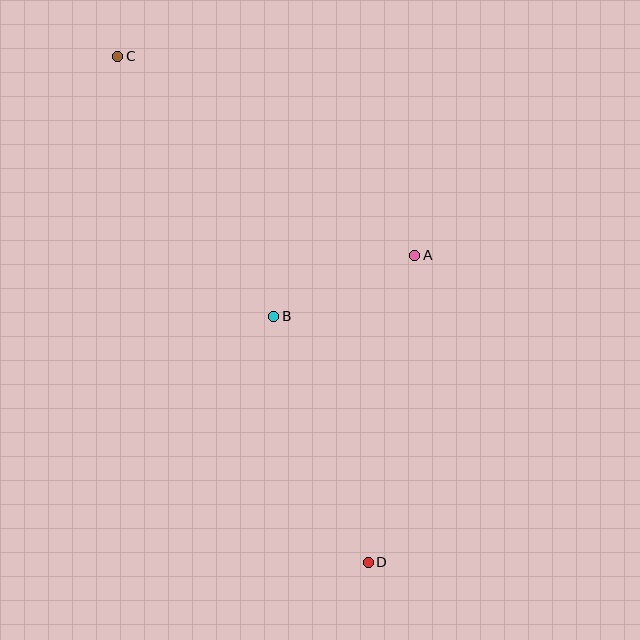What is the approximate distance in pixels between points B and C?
The distance between B and C is approximately 303 pixels.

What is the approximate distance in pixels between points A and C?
The distance between A and C is approximately 357 pixels.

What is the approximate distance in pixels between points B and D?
The distance between B and D is approximately 264 pixels.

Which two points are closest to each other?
Points A and B are closest to each other.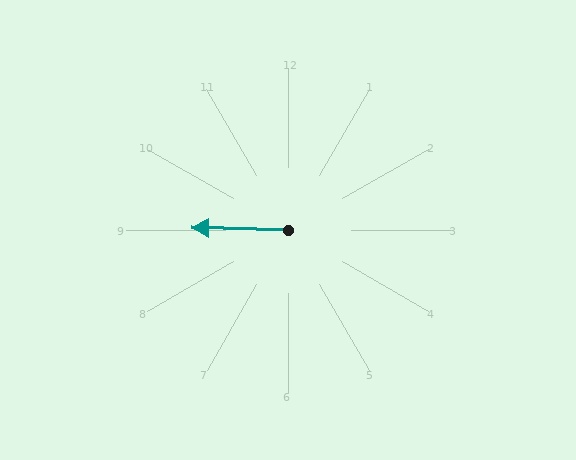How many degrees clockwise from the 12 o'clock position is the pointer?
Approximately 271 degrees.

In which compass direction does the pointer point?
West.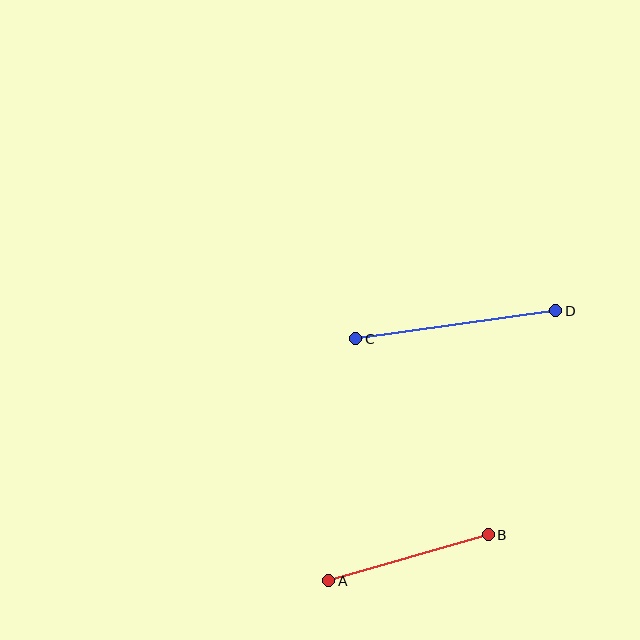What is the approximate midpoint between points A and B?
The midpoint is at approximately (408, 558) pixels.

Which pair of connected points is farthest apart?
Points C and D are farthest apart.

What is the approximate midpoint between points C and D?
The midpoint is at approximately (456, 325) pixels.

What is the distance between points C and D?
The distance is approximately 202 pixels.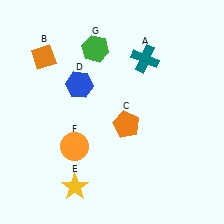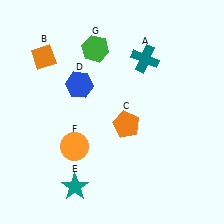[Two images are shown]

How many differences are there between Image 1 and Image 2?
There is 1 difference between the two images.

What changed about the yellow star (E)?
In Image 1, E is yellow. In Image 2, it changed to teal.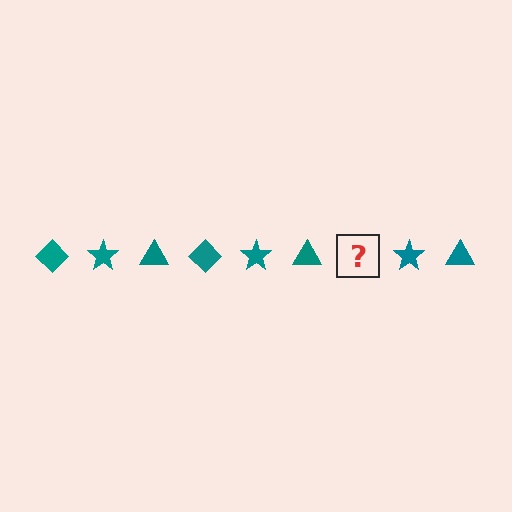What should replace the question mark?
The question mark should be replaced with a teal diamond.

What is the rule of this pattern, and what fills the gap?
The rule is that the pattern cycles through diamond, star, triangle shapes in teal. The gap should be filled with a teal diamond.